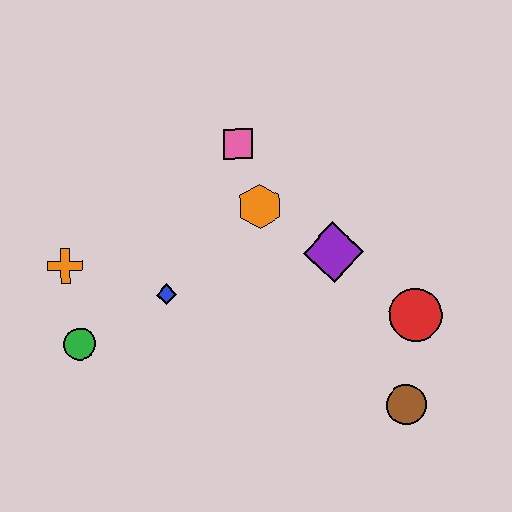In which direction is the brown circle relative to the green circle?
The brown circle is to the right of the green circle.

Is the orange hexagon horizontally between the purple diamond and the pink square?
Yes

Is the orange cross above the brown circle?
Yes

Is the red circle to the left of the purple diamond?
No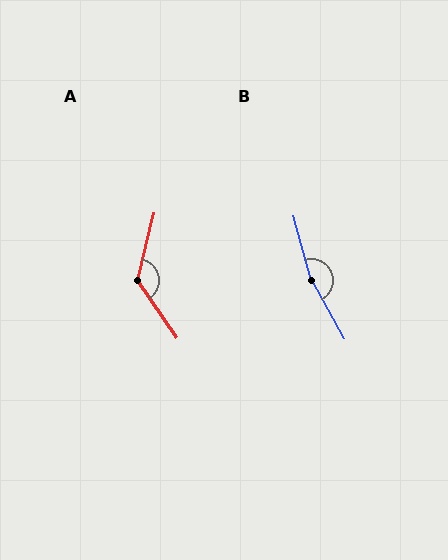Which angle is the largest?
B, at approximately 166 degrees.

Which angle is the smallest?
A, at approximately 132 degrees.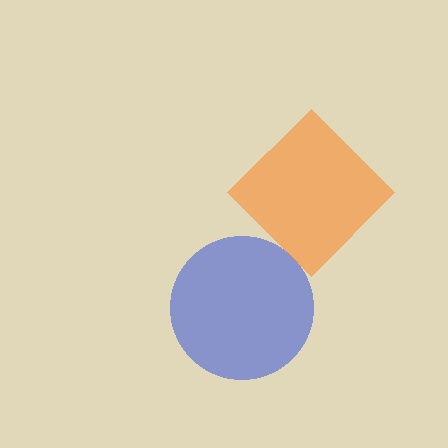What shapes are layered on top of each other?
The layered shapes are: a blue circle, an orange diamond.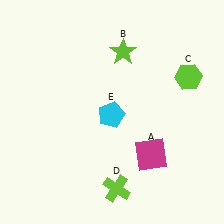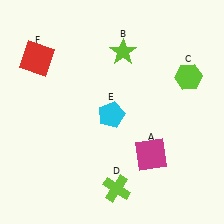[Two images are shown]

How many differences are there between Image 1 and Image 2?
There is 1 difference between the two images.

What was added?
A red square (F) was added in Image 2.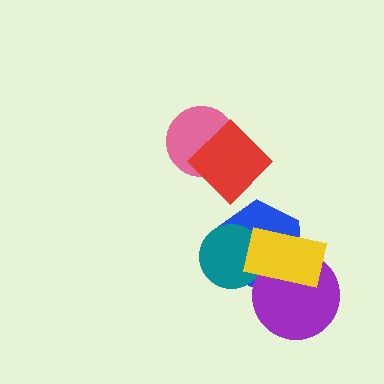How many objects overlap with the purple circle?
2 objects overlap with the purple circle.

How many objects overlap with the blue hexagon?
3 objects overlap with the blue hexagon.